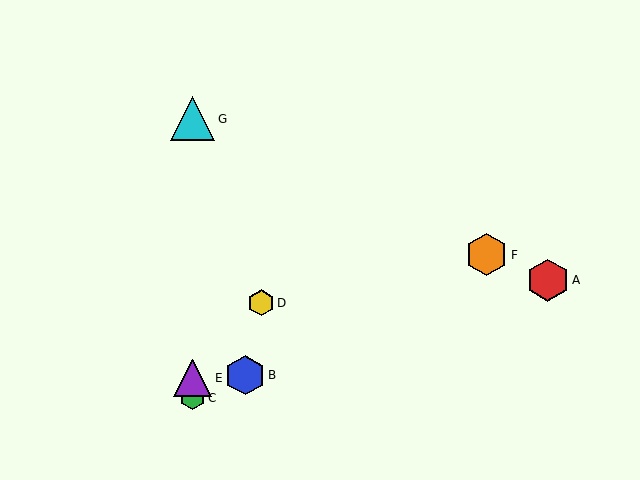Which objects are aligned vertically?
Objects C, E, G are aligned vertically.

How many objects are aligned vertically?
3 objects (C, E, G) are aligned vertically.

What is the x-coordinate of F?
Object F is at x≈487.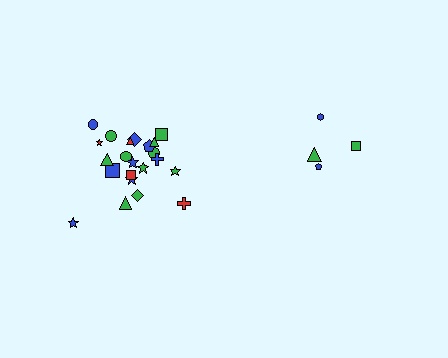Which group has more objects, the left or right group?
The left group.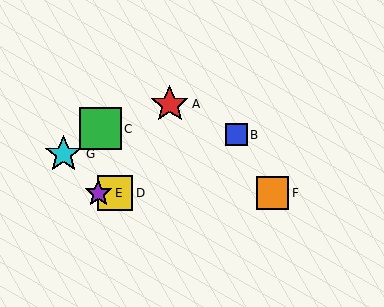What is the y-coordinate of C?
Object C is at y≈129.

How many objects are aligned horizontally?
3 objects (D, E, F) are aligned horizontally.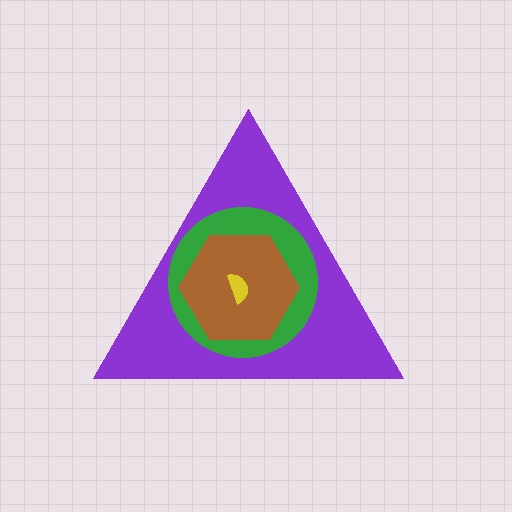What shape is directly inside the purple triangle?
The green circle.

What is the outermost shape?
The purple triangle.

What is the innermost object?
The yellow semicircle.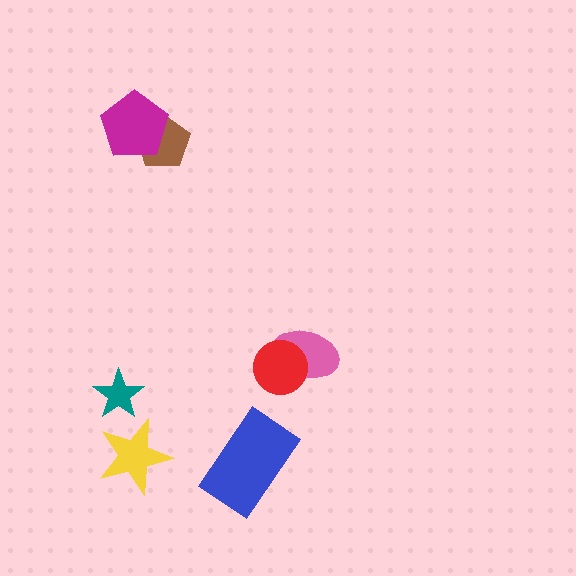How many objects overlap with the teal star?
0 objects overlap with the teal star.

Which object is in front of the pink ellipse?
The red circle is in front of the pink ellipse.